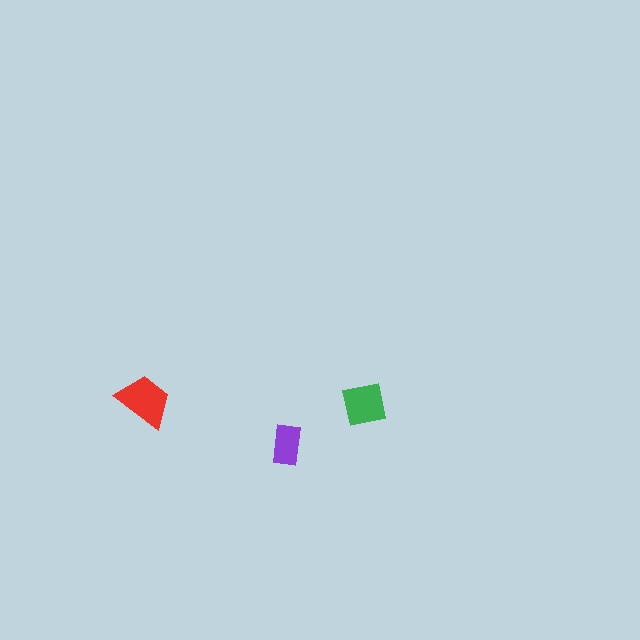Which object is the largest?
The red trapezoid.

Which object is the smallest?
The purple rectangle.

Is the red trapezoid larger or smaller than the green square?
Larger.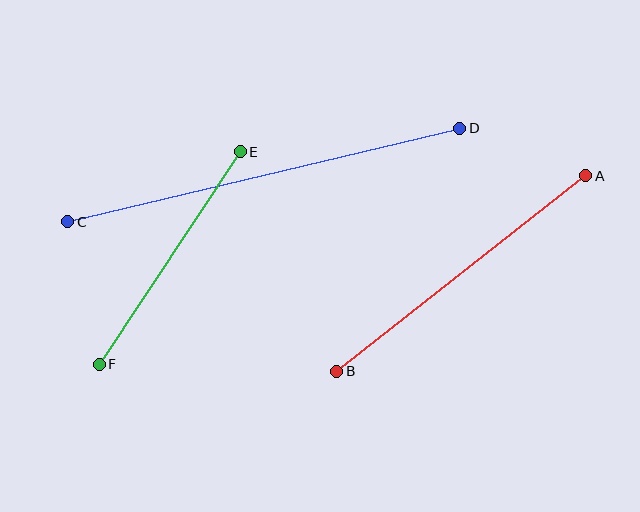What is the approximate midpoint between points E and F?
The midpoint is at approximately (170, 258) pixels.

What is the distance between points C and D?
The distance is approximately 403 pixels.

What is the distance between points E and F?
The distance is approximately 255 pixels.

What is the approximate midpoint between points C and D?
The midpoint is at approximately (264, 175) pixels.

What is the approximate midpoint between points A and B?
The midpoint is at approximately (461, 274) pixels.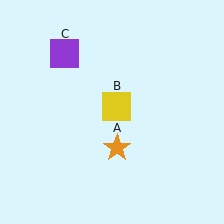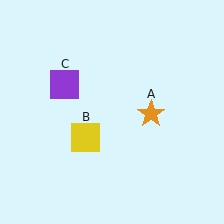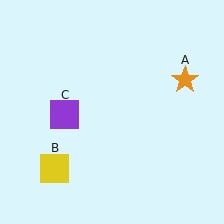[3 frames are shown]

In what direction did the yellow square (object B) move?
The yellow square (object B) moved down and to the left.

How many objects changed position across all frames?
3 objects changed position: orange star (object A), yellow square (object B), purple square (object C).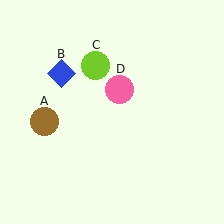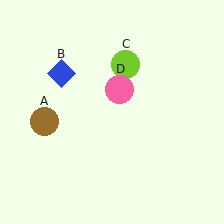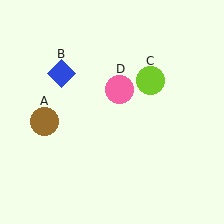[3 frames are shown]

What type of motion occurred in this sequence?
The lime circle (object C) rotated clockwise around the center of the scene.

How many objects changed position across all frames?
1 object changed position: lime circle (object C).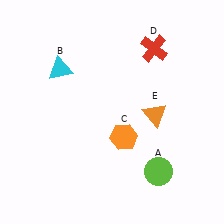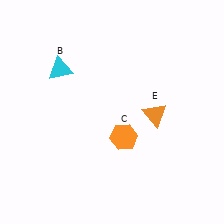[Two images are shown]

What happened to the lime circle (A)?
The lime circle (A) was removed in Image 2. It was in the bottom-right area of Image 1.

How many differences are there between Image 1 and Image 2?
There are 2 differences between the two images.